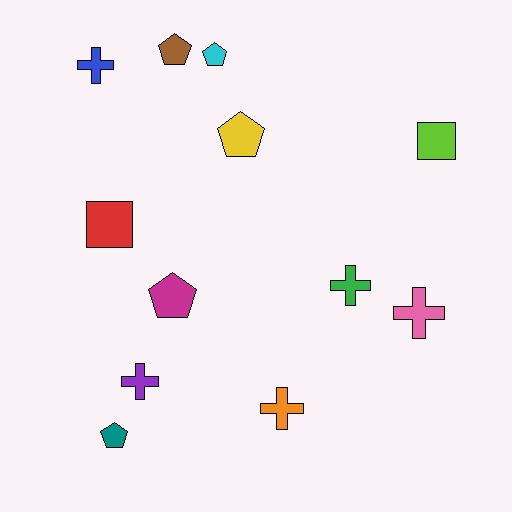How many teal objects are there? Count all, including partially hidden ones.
There is 1 teal object.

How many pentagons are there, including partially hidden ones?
There are 5 pentagons.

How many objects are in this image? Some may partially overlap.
There are 12 objects.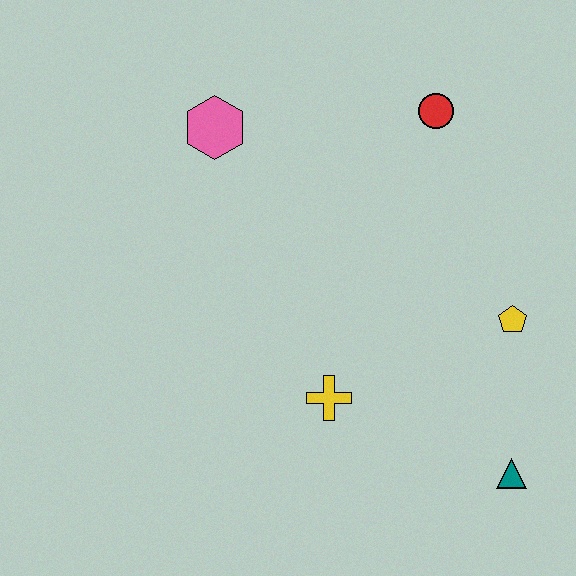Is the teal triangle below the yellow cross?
Yes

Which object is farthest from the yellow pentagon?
The pink hexagon is farthest from the yellow pentagon.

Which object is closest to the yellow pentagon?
The teal triangle is closest to the yellow pentagon.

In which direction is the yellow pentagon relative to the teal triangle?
The yellow pentagon is above the teal triangle.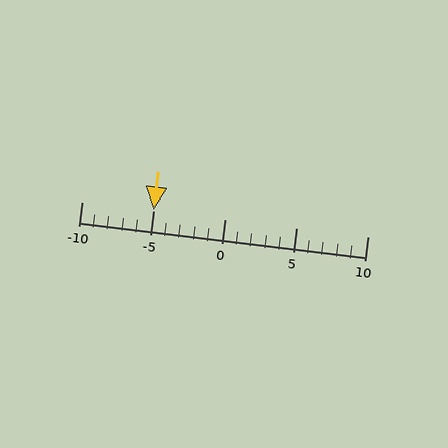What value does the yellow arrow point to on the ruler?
The yellow arrow points to approximately -5.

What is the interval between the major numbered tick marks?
The major tick marks are spaced 5 units apart.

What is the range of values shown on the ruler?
The ruler shows values from -10 to 10.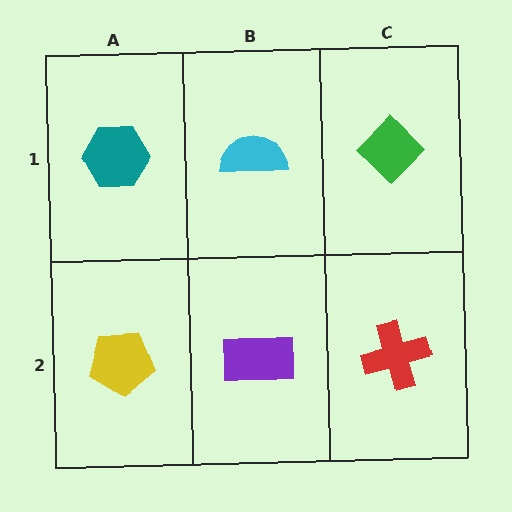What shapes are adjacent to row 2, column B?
A cyan semicircle (row 1, column B), a yellow pentagon (row 2, column A), a red cross (row 2, column C).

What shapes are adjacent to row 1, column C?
A red cross (row 2, column C), a cyan semicircle (row 1, column B).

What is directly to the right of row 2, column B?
A red cross.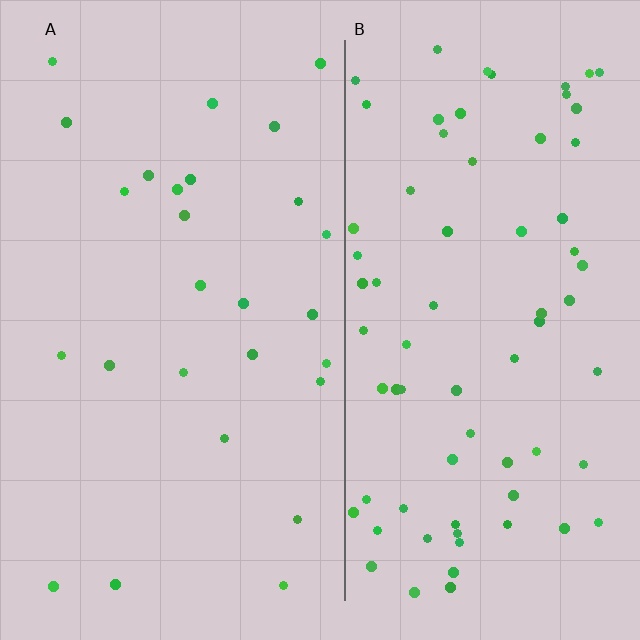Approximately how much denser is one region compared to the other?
Approximately 2.7× — region B over region A.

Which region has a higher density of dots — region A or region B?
B (the right).